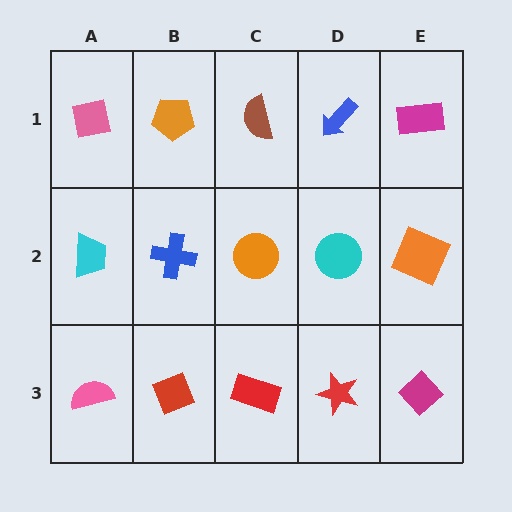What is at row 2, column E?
An orange square.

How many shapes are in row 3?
5 shapes.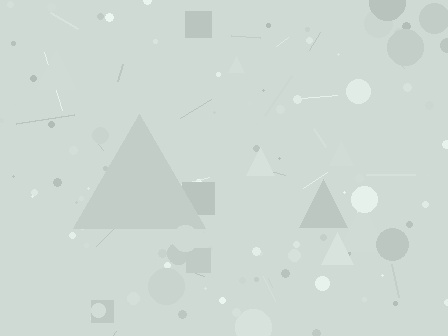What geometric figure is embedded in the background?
A triangle is embedded in the background.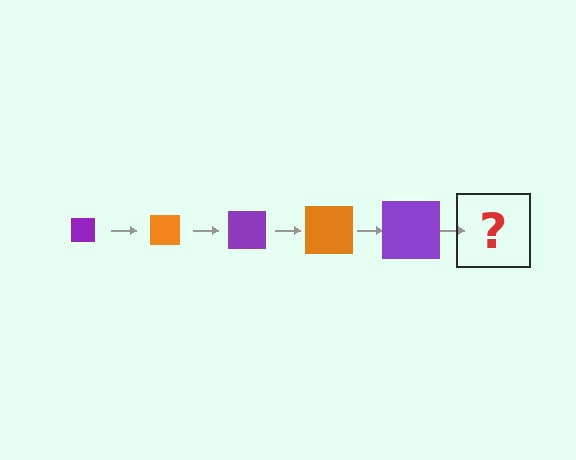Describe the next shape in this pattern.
It should be an orange square, larger than the previous one.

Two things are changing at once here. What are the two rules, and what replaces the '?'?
The two rules are that the square grows larger each step and the color cycles through purple and orange. The '?' should be an orange square, larger than the previous one.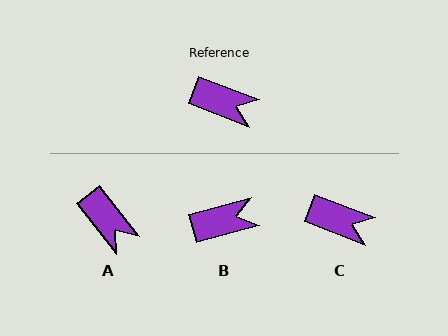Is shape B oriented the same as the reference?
No, it is off by about 36 degrees.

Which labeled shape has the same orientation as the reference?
C.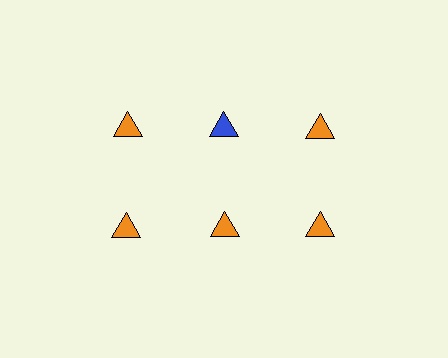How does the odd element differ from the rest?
It has a different color: blue instead of orange.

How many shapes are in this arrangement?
There are 6 shapes arranged in a grid pattern.